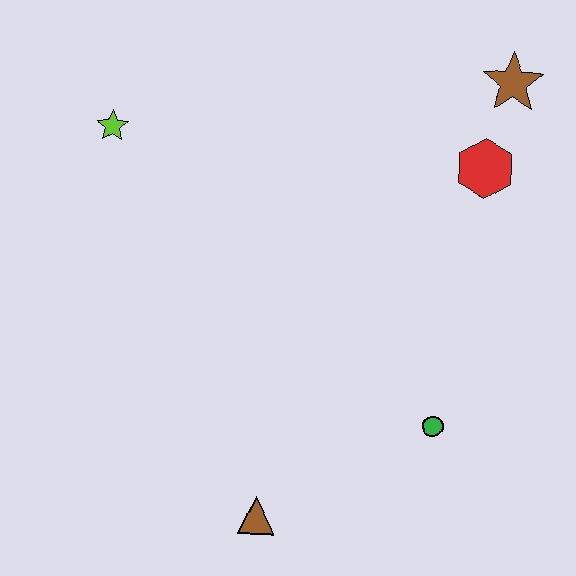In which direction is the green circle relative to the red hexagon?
The green circle is below the red hexagon.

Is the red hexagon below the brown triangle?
No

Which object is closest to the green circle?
The brown triangle is closest to the green circle.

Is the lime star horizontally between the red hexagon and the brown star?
No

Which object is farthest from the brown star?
The brown triangle is farthest from the brown star.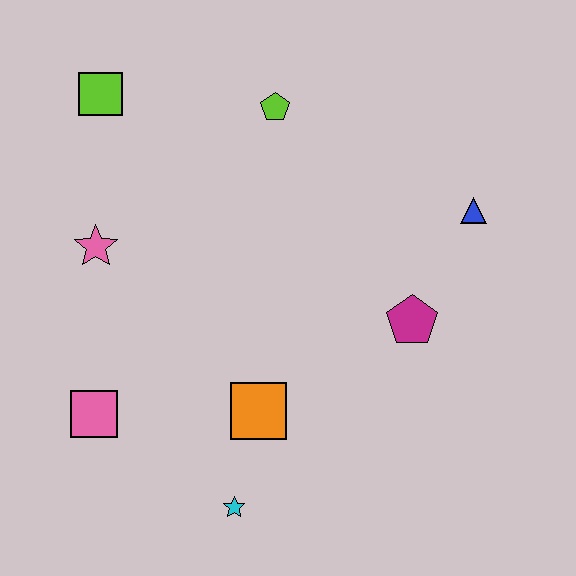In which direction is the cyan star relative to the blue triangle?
The cyan star is below the blue triangle.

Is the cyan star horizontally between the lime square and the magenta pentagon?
Yes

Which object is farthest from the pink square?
The blue triangle is farthest from the pink square.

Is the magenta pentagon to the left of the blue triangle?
Yes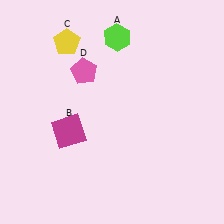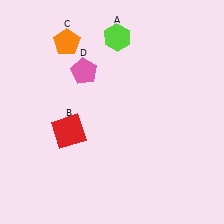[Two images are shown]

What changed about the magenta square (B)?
In Image 1, B is magenta. In Image 2, it changed to red.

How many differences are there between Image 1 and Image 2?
There are 2 differences between the two images.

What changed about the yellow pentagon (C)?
In Image 1, C is yellow. In Image 2, it changed to orange.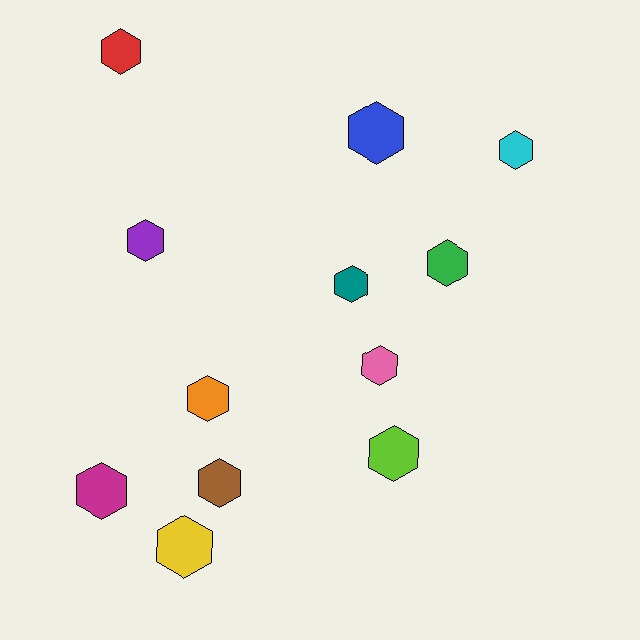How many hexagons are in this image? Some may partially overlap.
There are 12 hexagons.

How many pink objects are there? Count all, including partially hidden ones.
There is 1 pink object.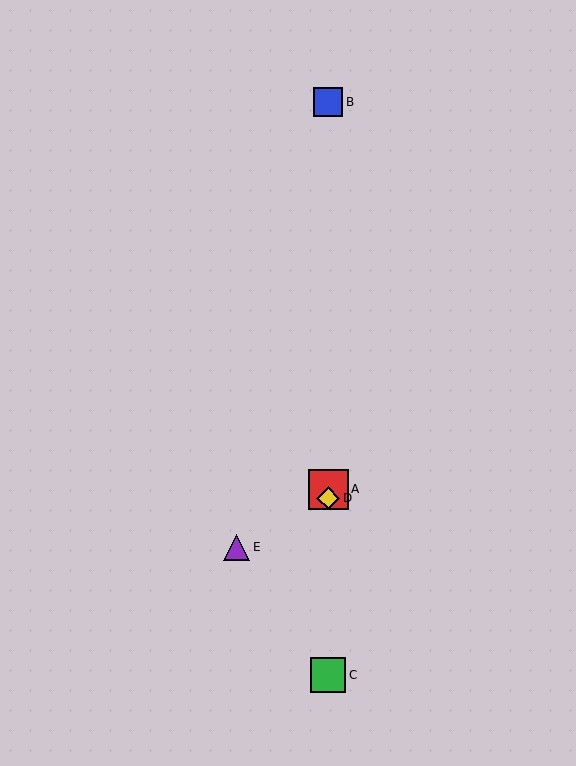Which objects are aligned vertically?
Objects A, B, C, D are aligned vertically.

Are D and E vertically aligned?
No, D is at x≈328 and E is at x≈236.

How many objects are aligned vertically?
4 objects (A, B, C, D) are aligned vertically.